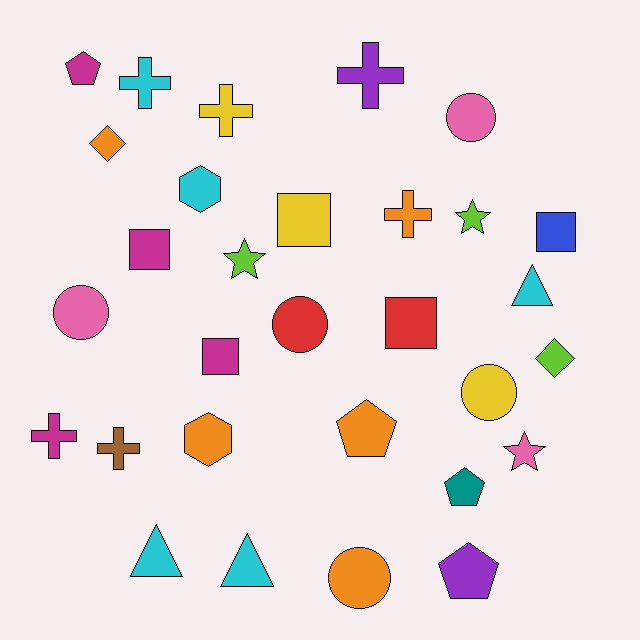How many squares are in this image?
There are 5 squares.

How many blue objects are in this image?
There is 1 blue object.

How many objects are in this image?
There are 30 objects.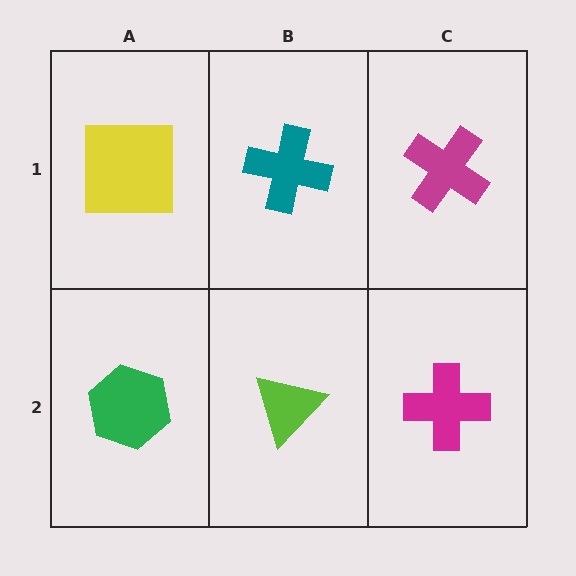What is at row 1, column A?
A yellow square.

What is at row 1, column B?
A teal cross.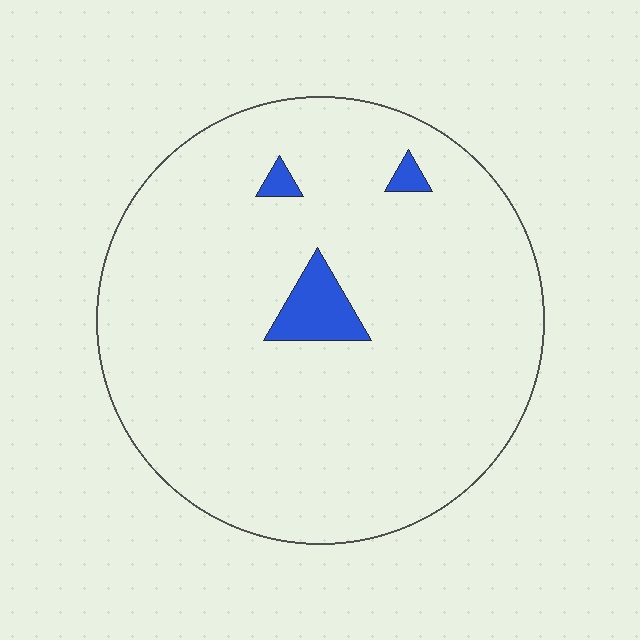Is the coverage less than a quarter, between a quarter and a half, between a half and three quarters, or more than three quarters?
Less than a quarter.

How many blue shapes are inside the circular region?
3.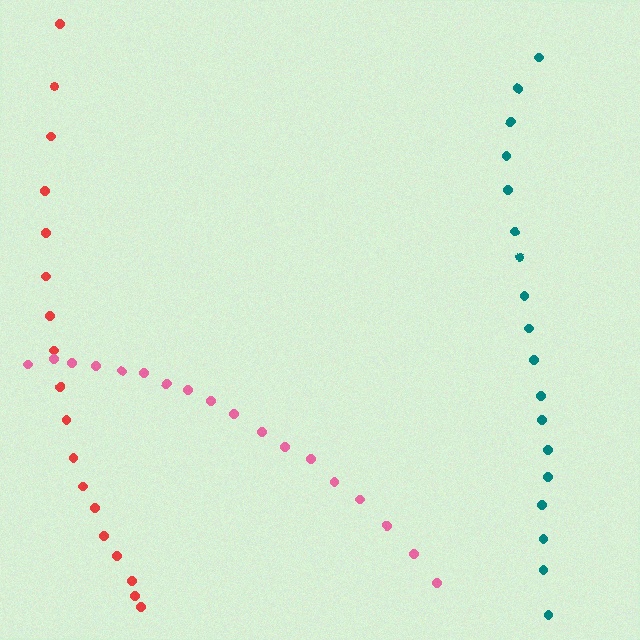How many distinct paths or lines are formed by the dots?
There are 3 distinct paths.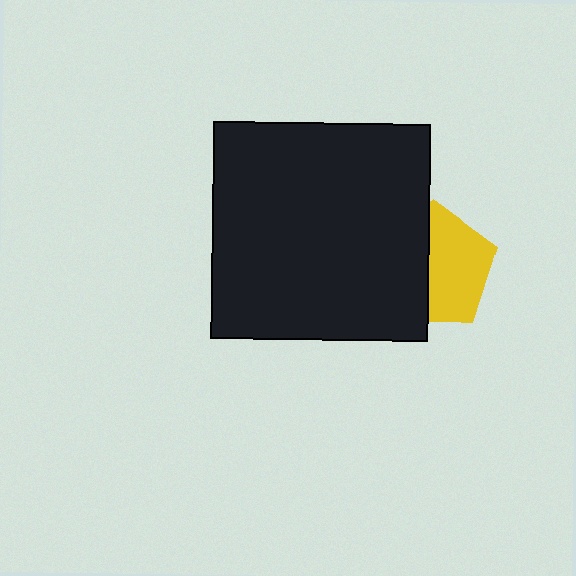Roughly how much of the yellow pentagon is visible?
About half of it is visible (roughly 53%).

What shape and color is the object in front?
The object in front is a black square.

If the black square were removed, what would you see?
You would see the complete yellow pentagon.